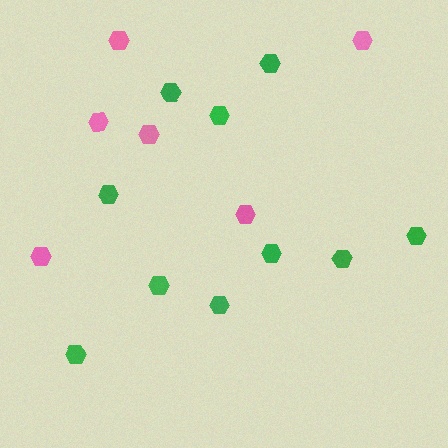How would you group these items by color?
There are 2 groups: one group of green hexagons (10) and one group of pink hexagons (6).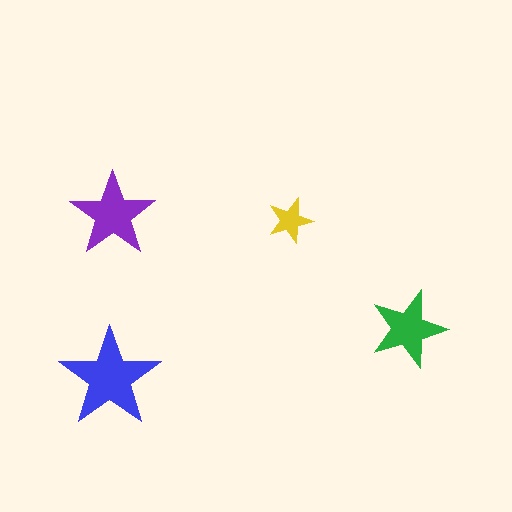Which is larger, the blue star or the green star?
The blue one.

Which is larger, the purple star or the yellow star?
The purple one.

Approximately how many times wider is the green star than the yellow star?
About 1.5 times wider.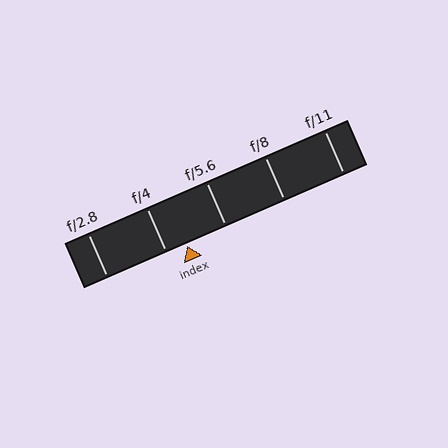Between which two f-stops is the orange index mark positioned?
The index mark is between f/4 and f/5.6.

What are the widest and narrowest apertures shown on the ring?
The widest aperture shown is f/2.8 and the narrowest is f/11.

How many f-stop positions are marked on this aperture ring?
There are 5 f-stop positions marked.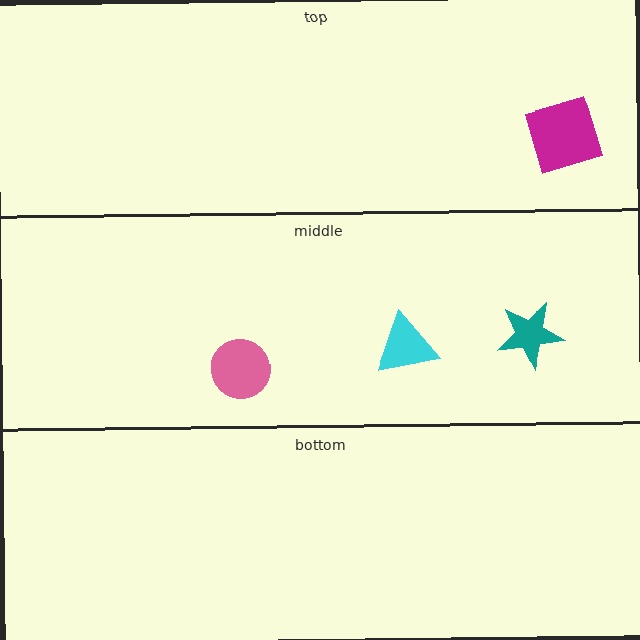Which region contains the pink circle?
The middle region.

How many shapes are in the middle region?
3.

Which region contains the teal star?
The middle region.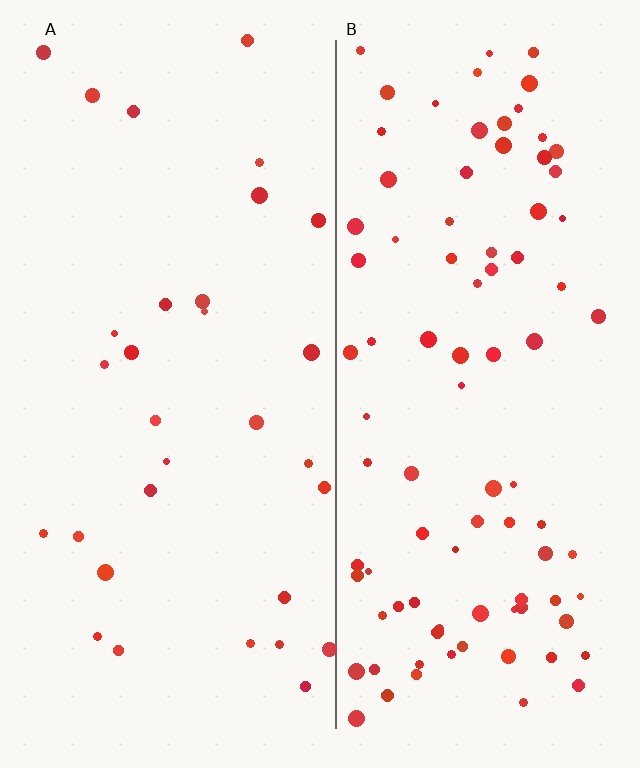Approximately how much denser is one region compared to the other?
Approximately 2.9× — region B over region A.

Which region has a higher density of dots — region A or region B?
B (the right).